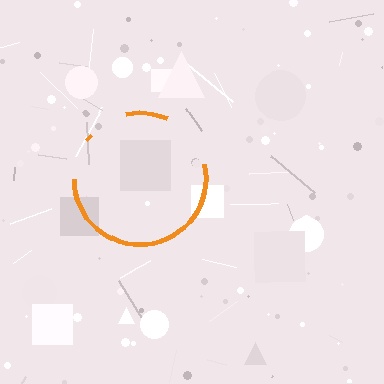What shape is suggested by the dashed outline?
The dashed outline suggests a circle.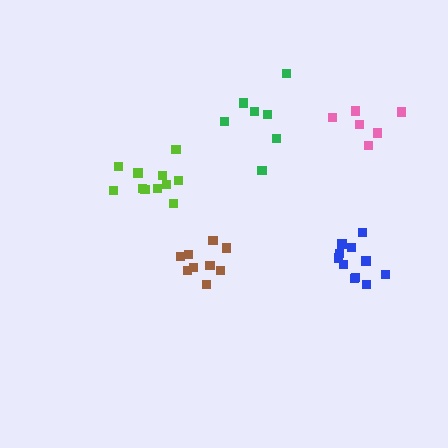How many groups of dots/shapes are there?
There are 5 groups.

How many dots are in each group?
Group 1: 11 dots, Group 2: 9 dots, Group 3: 11 dots, Group 4: 7 dots, Group 5: 6 dots (44 total).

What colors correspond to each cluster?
The clusters are colored: lime, brown, blue, green, pink.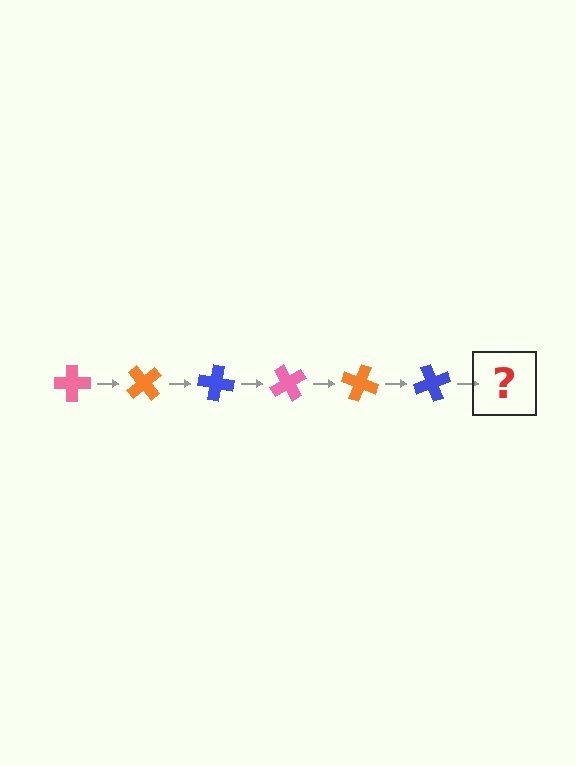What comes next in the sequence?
The next element should be a pink cross, rotated 300 degrees from the start.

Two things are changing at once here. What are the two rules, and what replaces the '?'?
The two rules are that it rotates 50 degrees each step and the color cycles through pink, orange, and blue. The '?' should be a pink cross, rotated 300 degrees from the start.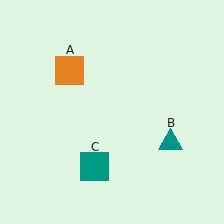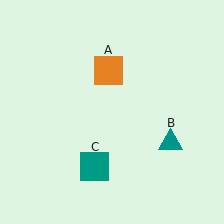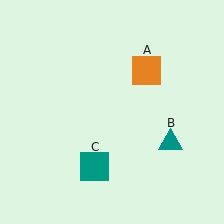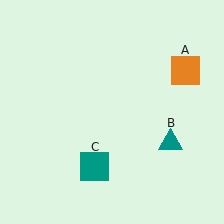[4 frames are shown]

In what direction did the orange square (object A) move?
The orange square (object A) moved right.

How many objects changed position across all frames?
1 object changed position: orange square (object A).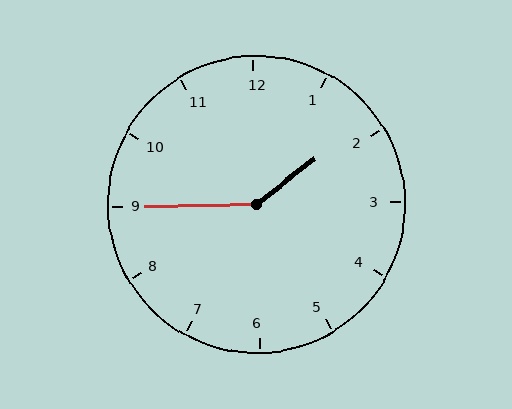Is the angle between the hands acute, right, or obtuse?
It is obtuse.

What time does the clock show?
1:45.